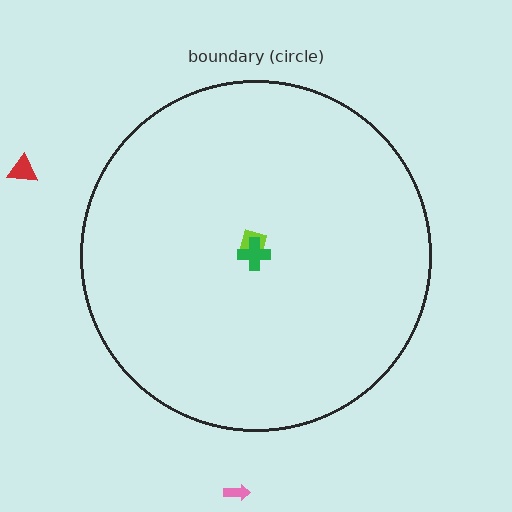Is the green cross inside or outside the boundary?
Inside.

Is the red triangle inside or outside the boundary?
Outside.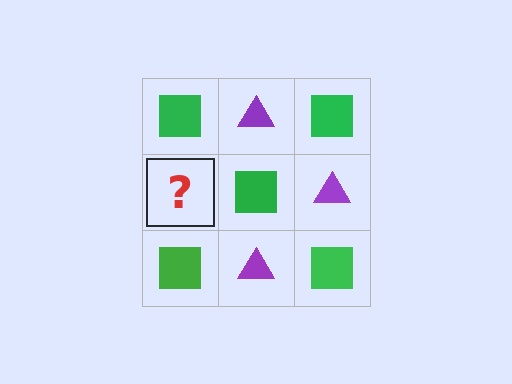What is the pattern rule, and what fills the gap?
The rule is that it alternates green square and purple triangle in a checkerboard pattern. The gap should be filled with a purple triangle.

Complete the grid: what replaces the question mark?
The question mark should be replaced with a purple triangle.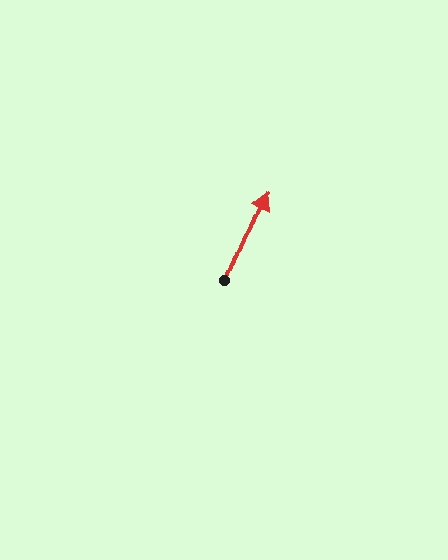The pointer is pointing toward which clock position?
Roughly 1 o'clock.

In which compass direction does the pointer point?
Northeast.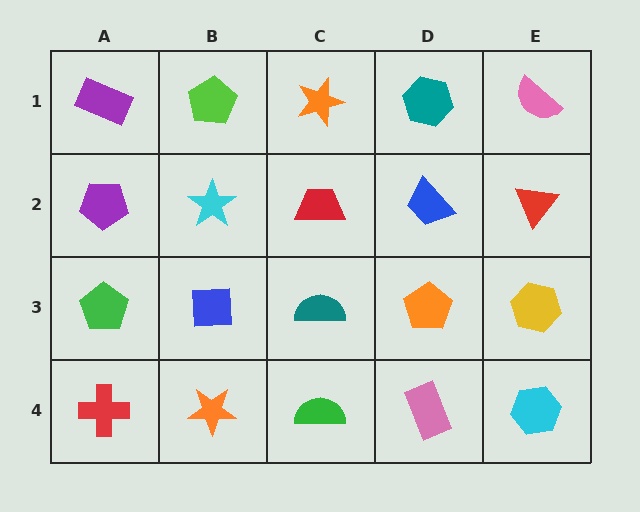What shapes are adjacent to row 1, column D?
A blue trapezoid (row 2, column D), an orange star (row 1, column C), a pink semicircle (row 1, column E).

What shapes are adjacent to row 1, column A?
A purple pentagon (row 2, column A), a lime pentagon (row 1, column B).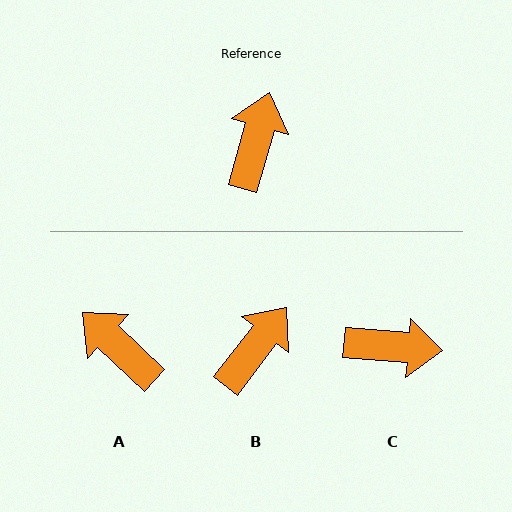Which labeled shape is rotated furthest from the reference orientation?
C, about 79 degrees away.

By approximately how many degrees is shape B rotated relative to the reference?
Approximately 22 degrees clockwise.